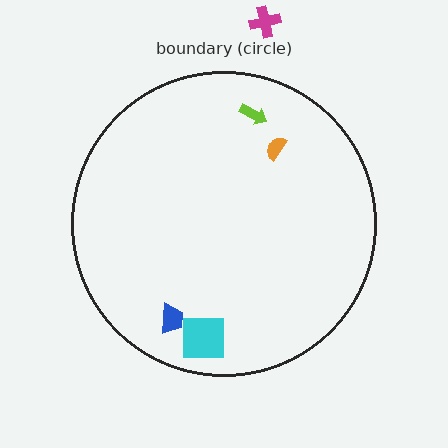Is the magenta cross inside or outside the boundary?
Outside.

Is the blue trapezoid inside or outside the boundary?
Inside.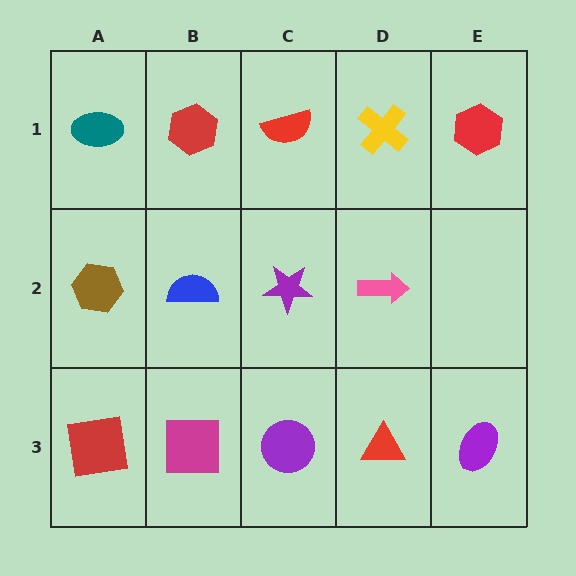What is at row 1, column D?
A yellow cross.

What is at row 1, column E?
A red hexagon.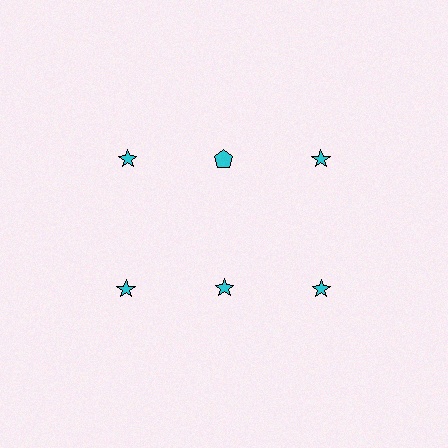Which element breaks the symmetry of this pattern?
The cyan pentagon in the top row, second from left column breaks the symmetry. All other shapes are cyan stars.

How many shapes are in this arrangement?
There are 6 shapes arranged in a grid pattern.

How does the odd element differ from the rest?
It has a different shape: pentagon instead of star.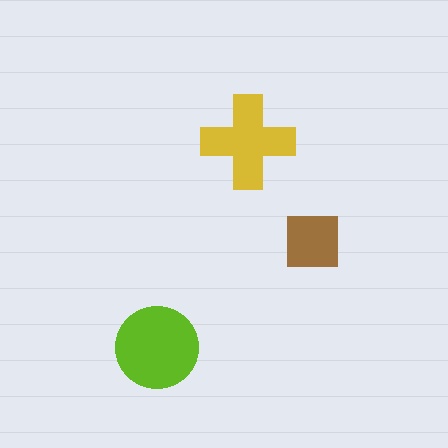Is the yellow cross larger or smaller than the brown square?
Larger.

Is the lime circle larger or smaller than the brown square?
Larger.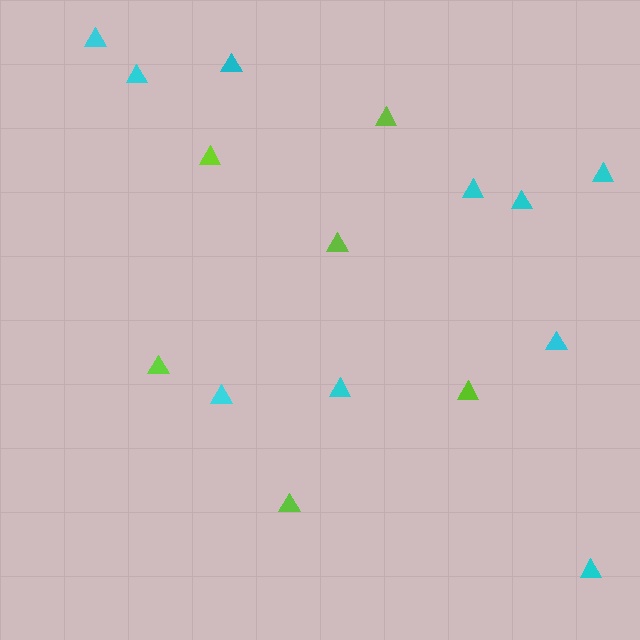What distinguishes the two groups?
There are 2 groups: one group of lime triangles (6) and one group of cyan triangles (10).